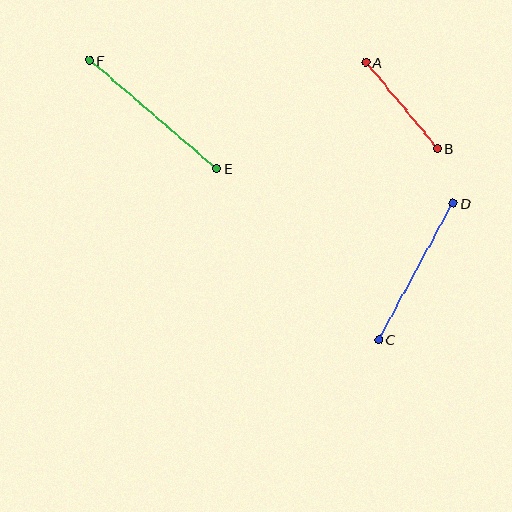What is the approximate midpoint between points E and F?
The midpoint is at approximately (153, 114) pixels.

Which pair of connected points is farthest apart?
Points E and F are farthest apart.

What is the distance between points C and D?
The distance is approximately 155 pixels.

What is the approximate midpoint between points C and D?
The midpoint is at approximately (416, 272) pixels.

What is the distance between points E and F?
The distance is approximately 167 pixels.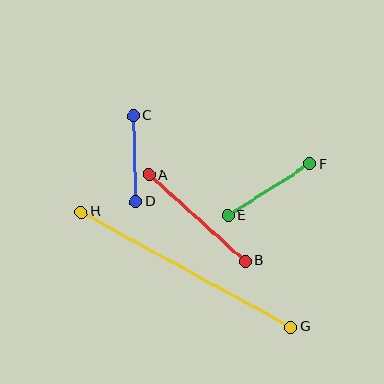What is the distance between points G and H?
The distance is approximately 239 pixels.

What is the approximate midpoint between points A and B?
The midpoint is at approximately (197, 218) pixels.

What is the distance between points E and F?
The distance is approximately 97 pixels.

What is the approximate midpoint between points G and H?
The midpoint is at approximately (186, 269) pixels.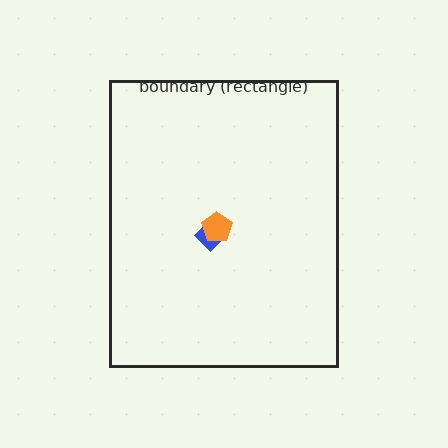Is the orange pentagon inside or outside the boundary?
Inside.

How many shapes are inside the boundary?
2 inside, 0 outside.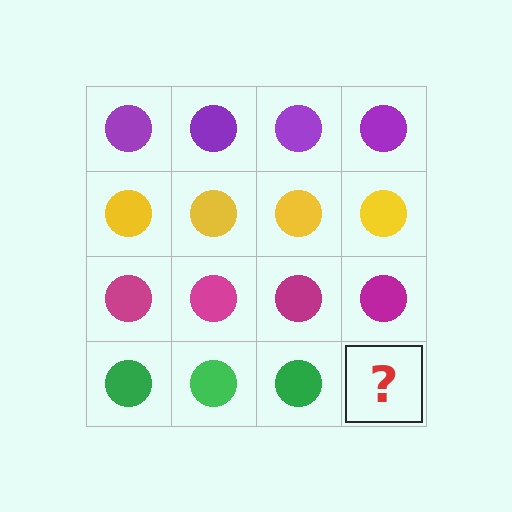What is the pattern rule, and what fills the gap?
The rule is that each row has a consistent color. The gap should be filled with a green circle.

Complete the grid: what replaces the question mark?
The question mark should be replaced with a green circle.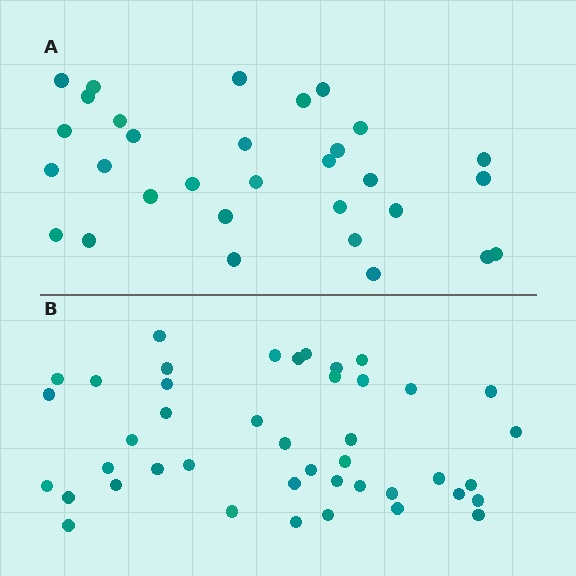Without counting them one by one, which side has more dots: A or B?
Region B (the bottom region) has more dots.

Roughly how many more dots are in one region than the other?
Region B has roughly 12 or so more dots than region A.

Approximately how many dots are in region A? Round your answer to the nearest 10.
About 30 dots. (The exact count is 31, which rounds to 30.)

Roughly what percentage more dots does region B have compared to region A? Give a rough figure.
About 40% more.